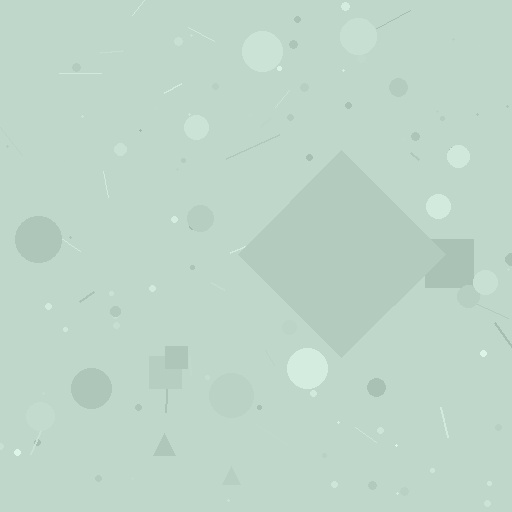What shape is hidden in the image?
A diamond is hidden in the image.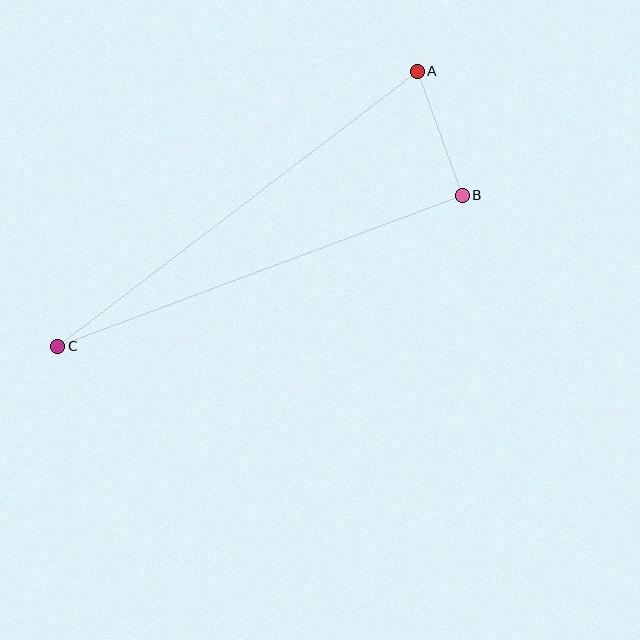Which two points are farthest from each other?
Points A and C are farthest from each other.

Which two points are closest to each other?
Points A and B are closest to each other.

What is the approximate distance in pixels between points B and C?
The distance between B and C is approximately 432 pixels.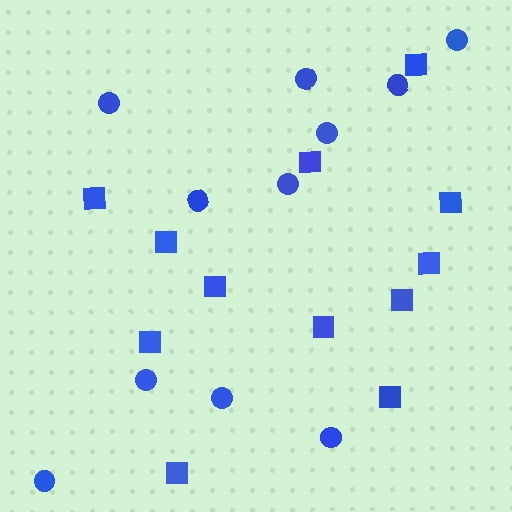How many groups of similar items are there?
There are 2 groups: one group of circles (11) and one group of squares (12).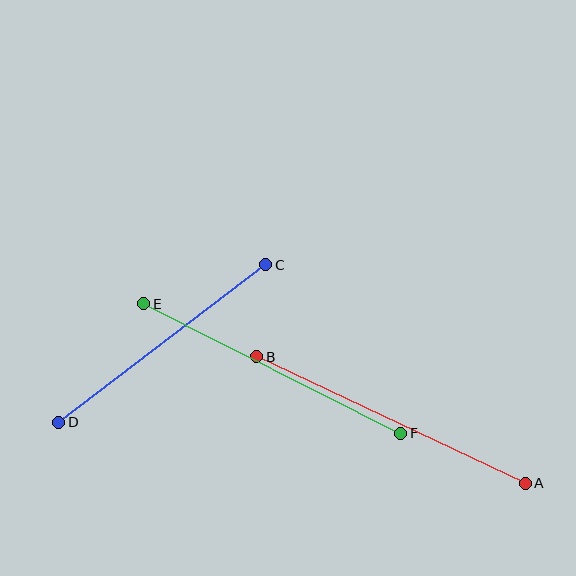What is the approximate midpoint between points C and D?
The midpoint is at approximately (162, 344) pixels.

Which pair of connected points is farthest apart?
Points A and B are farthest apart.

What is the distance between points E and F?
The distance is approximately 288 pixels.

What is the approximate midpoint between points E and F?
The midpoint is at approximately (272, 369) pixels.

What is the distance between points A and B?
The distance is approximately 297 pixels.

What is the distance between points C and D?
The distance is approximately 261 pixels.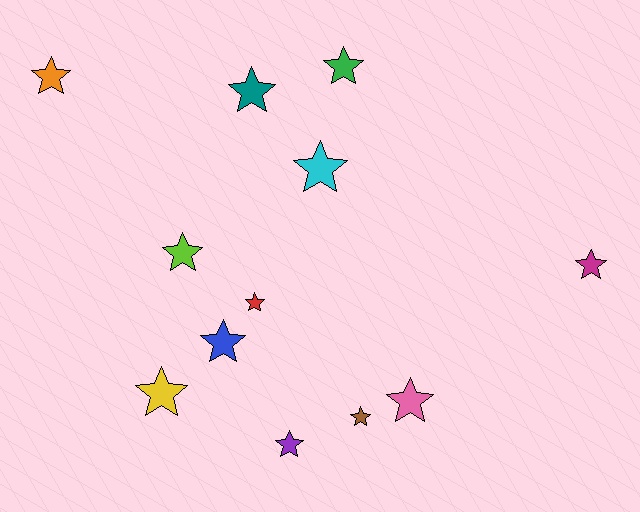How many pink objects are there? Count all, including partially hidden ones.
There is 1 pink object.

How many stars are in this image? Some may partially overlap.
There are 12 stars.